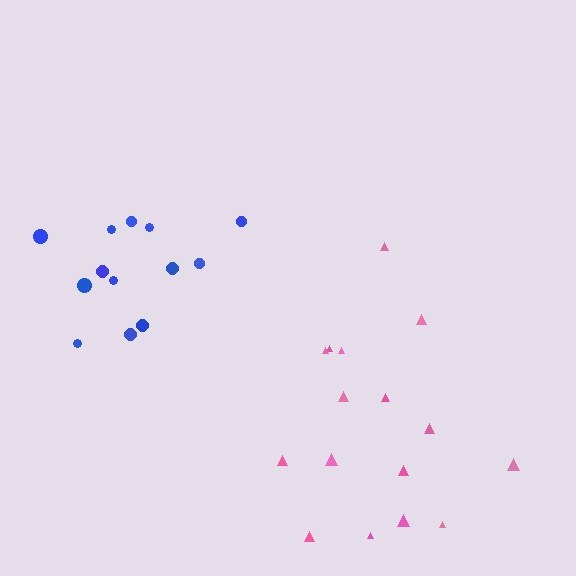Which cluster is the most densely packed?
Blue.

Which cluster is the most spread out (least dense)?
Pink.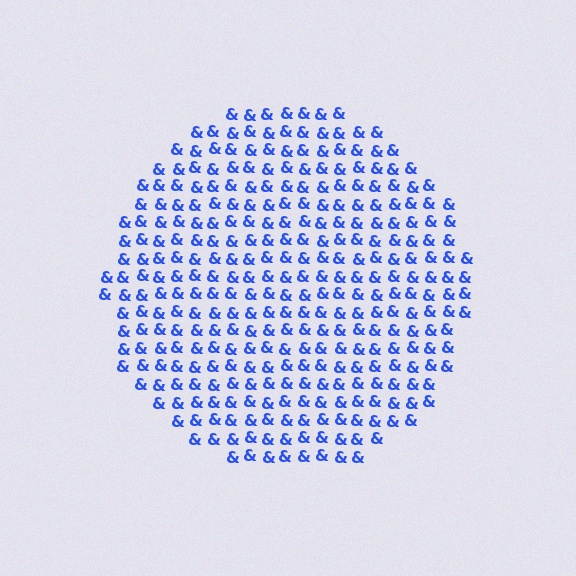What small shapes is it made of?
It is made of small ampersands.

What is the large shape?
The large shape is a circle.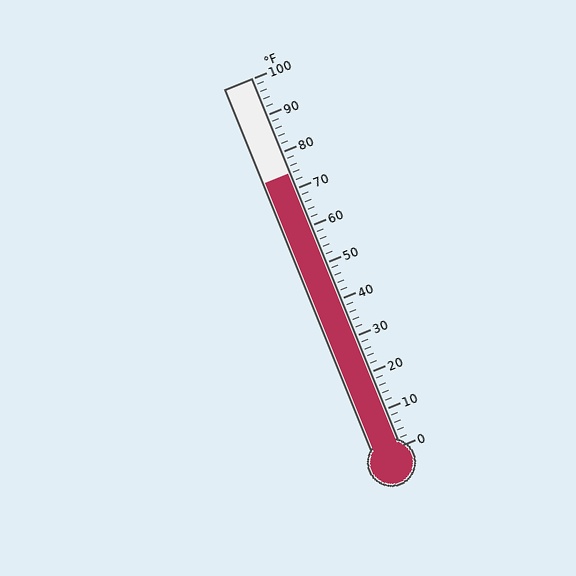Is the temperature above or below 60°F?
The temperature is above 60°F.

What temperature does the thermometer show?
The thermometer shows approximately 74°F.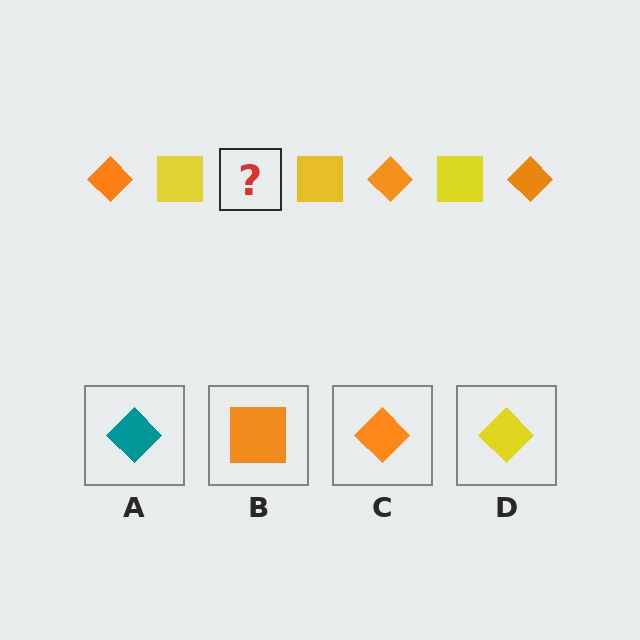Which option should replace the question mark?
Option C.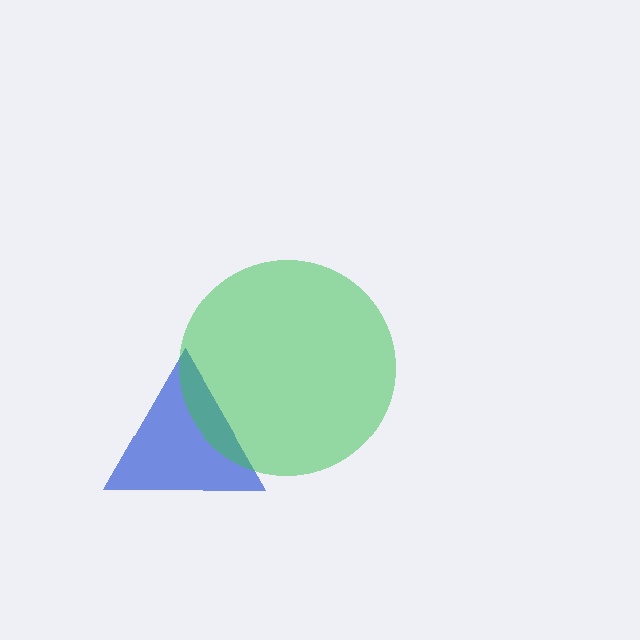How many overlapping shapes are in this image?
There are 2 overlapping shapes in the image.